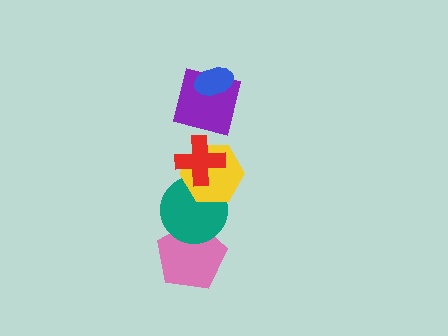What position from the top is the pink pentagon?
The pink pentagon is 6th from the top.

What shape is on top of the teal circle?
The yellow hexagon is on top of the teal circle.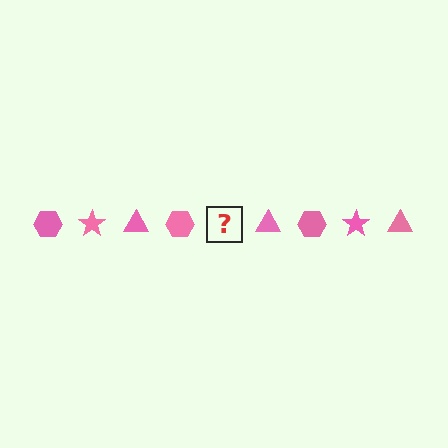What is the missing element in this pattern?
The missing element is a pink star.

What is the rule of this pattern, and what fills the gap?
The rule is that the pattern cycles through hexagon, star, triangle shapes in pink. The gap should be filled with a pink star.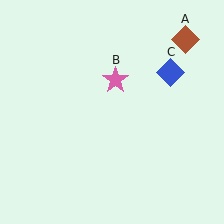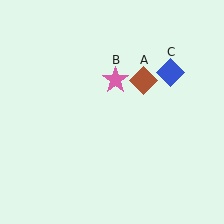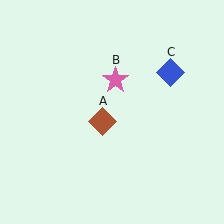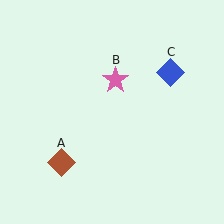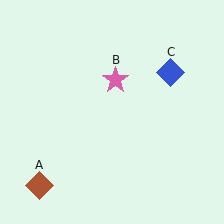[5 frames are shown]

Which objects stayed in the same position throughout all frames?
Pink star (object B) and blue diamond (object C) remained stationary.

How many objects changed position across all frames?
1 object changed position: brown diamond (object A).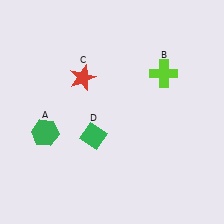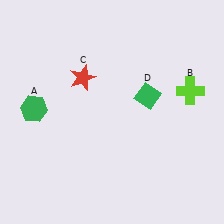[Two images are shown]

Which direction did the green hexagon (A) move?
The green hexagon (A) moved up.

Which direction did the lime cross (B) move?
The lime cross (B) moved right.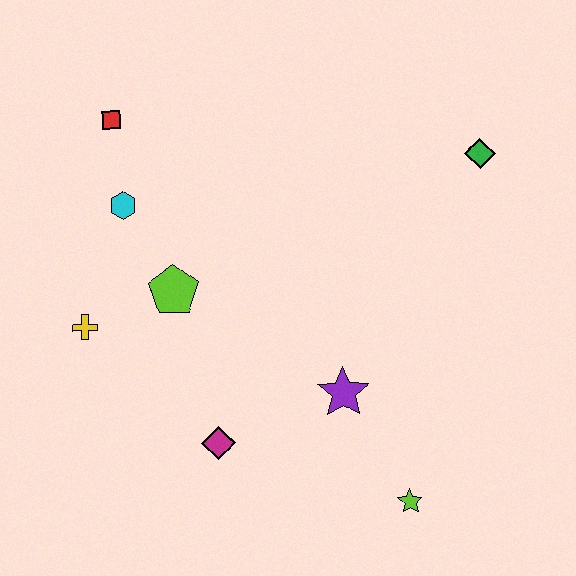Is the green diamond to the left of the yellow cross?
No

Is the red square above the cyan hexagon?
Yes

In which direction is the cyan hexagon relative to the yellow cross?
The cyan hexagon is above the yellow cross.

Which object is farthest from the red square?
The lime star is farthest from the red square.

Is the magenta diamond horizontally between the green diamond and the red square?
Yes